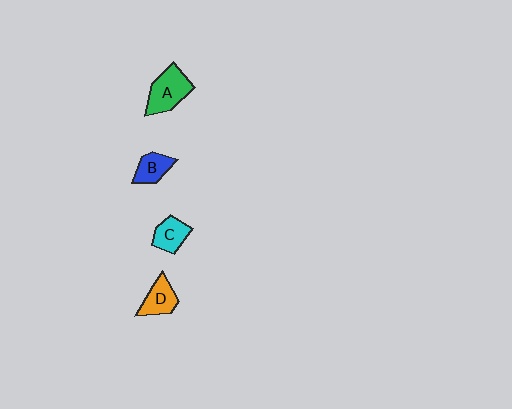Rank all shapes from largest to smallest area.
From largest to smallest: A (green), D (orange), C (cyan), B (blue).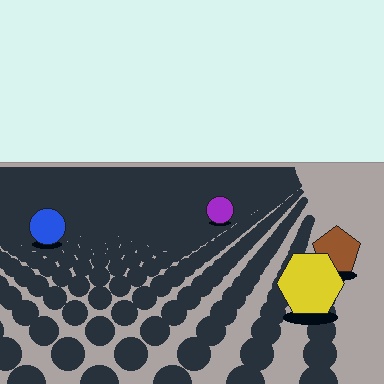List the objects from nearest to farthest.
From nearest to farthest: the yellow hexagon, the brown pentagon, the blue circle, the purple circle.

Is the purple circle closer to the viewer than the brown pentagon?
No. The brown pentagon is closer — you can tell from the texture gradient: the ground texture is coarser near it.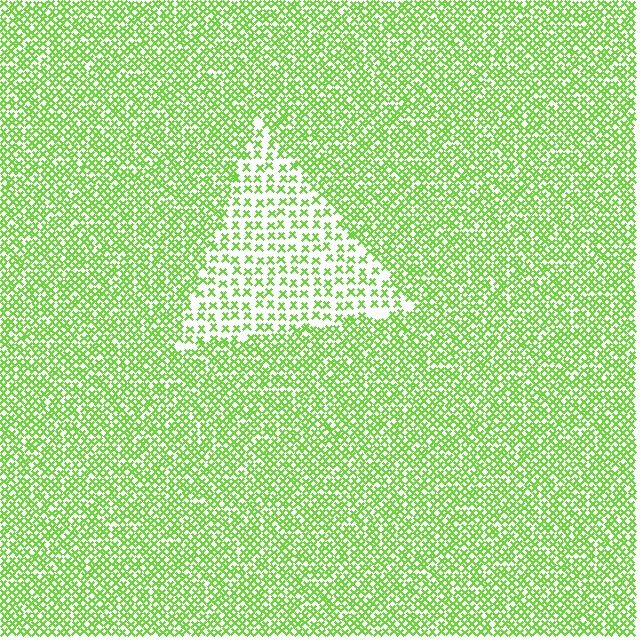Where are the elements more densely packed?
The elements are more densely packed outside the triangle boundary.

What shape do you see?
I see a triangle.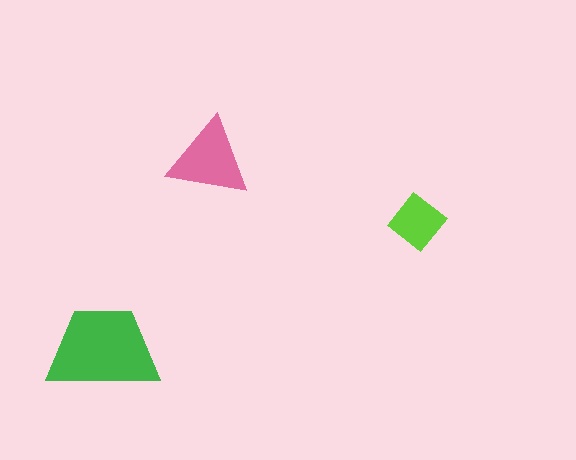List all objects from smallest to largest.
The lime diamond, the pink triangle, the green trapezoid.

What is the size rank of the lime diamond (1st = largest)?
3rd.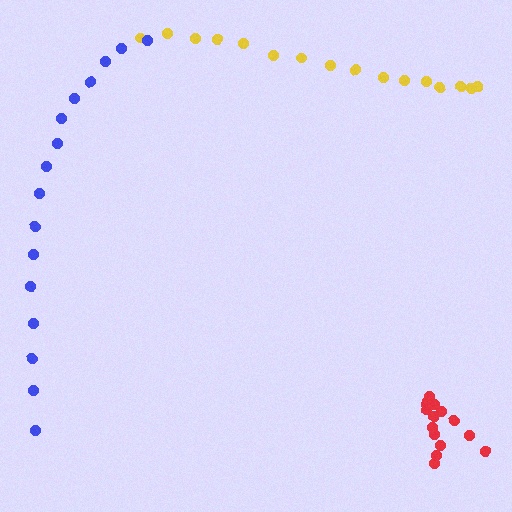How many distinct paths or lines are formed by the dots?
There are 3 distinct paths.